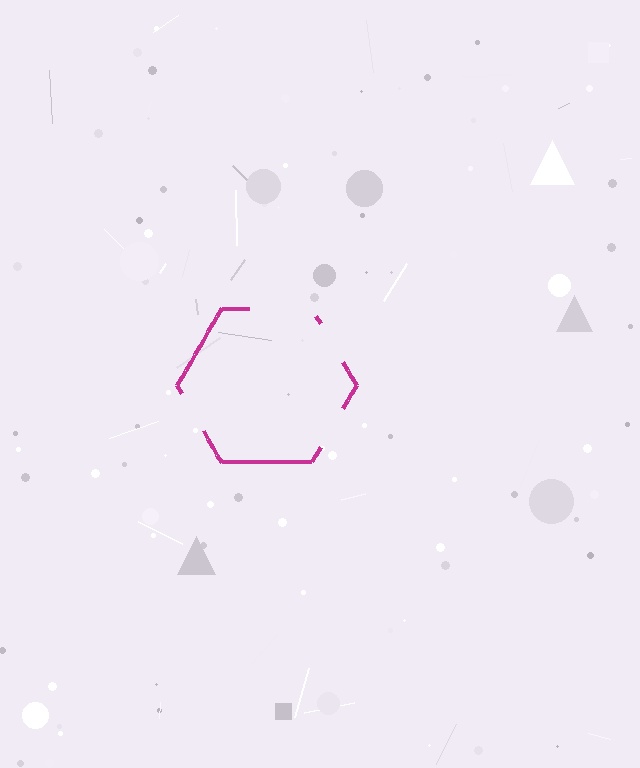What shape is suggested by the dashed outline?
The dashed outline suggests a hexagon.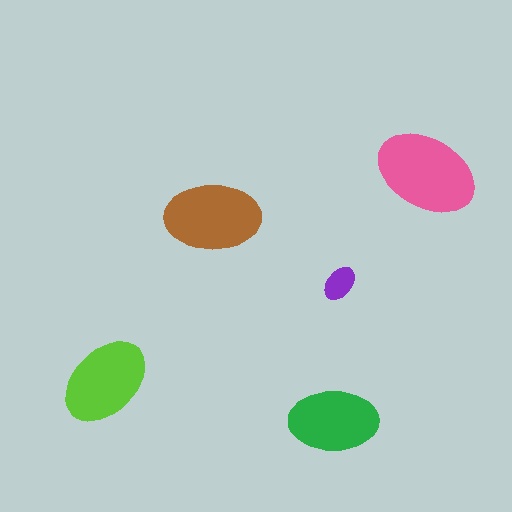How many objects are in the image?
There are 5 objects in the image.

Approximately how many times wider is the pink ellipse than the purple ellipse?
About 3 times wider.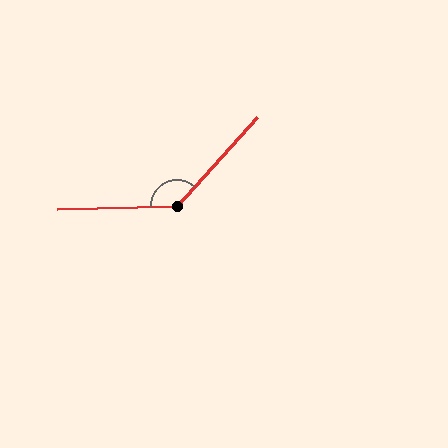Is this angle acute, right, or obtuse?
It is obtuse.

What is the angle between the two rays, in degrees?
Approximately 133 degrees.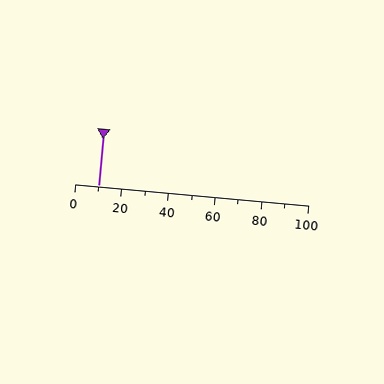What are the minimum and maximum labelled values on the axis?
The axis runs from 0 to 100.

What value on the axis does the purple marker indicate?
The marker indicates approximately 10.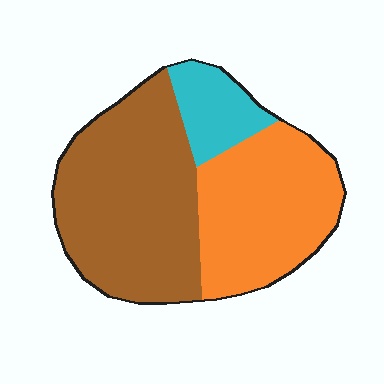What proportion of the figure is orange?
Orange covers roughly 35% of the figure.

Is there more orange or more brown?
Brown.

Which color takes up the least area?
Cyan, at roughly 15%.